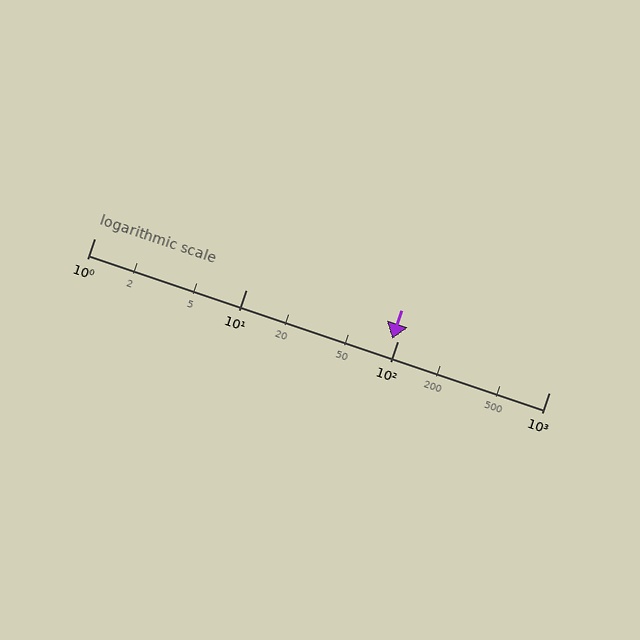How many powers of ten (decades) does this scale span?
The scale spans 3 decades, from 1 to 1000.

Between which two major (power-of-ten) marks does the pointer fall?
The pointer is between 10 and 100.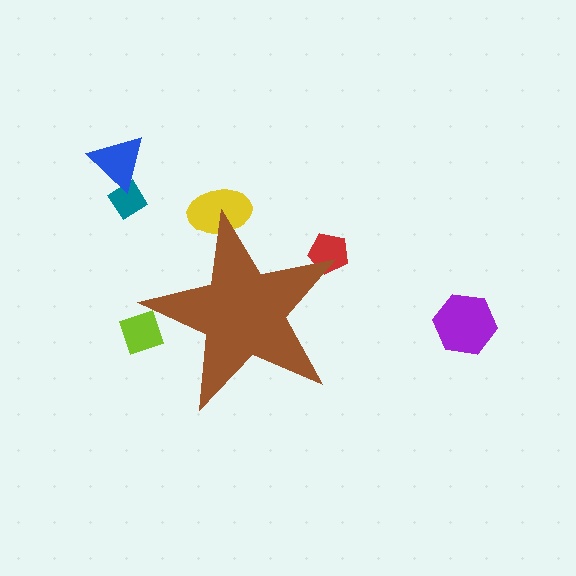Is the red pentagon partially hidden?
Yes, the red pentagon is partially hidden behind the brown star.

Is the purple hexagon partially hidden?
No, the purple hexagon is fully visible.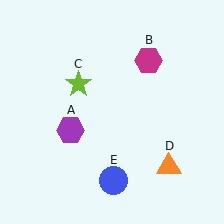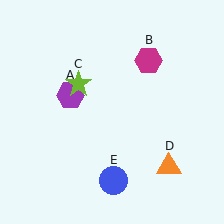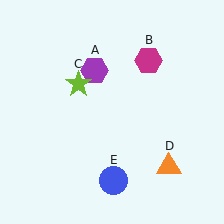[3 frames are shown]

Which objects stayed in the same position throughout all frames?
Magenta hexagon (object B) and lime star (object C) and orange triangle (object D) and blue circle (object E) remained stationary.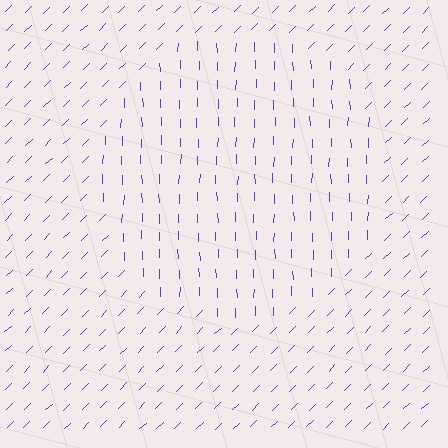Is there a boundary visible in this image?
Yes, there is a texture boundary formed by a change in line orientation.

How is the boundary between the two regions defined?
The boundary is defined purely by a change in line orientation (approximately 45 degrees difference). All lines are the same color and thickness.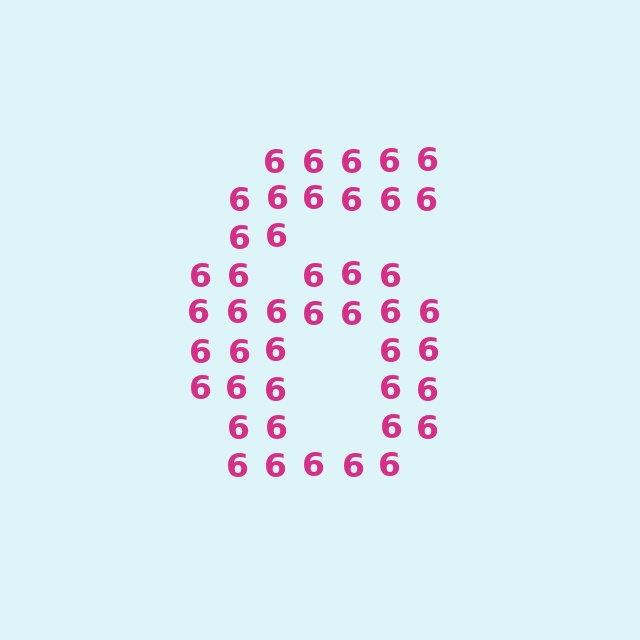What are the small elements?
The small elements are digit 6's.